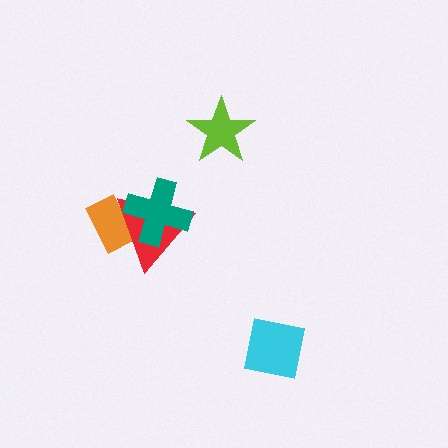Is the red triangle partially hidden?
Yes, it is partially covered by another shape.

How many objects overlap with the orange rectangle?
2 objects overlap with the orange rectangle.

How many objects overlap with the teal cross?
2 objects overlap with the teal cross.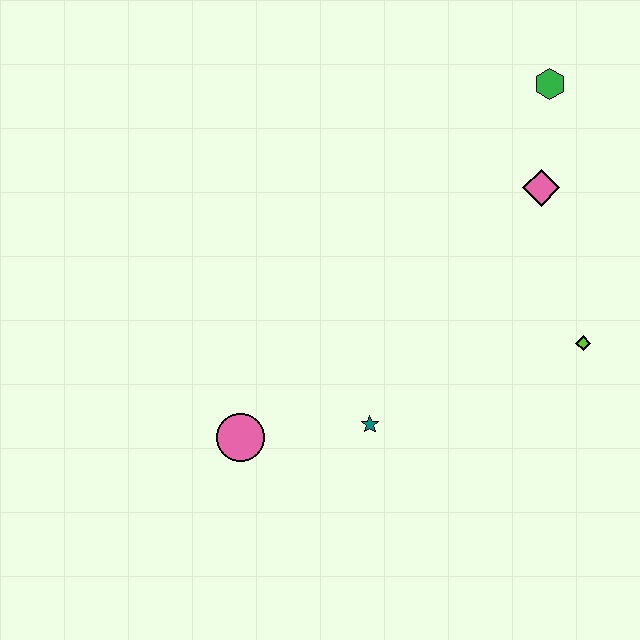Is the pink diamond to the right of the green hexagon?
No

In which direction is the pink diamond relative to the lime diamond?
The pink diamond is above the lime diamond.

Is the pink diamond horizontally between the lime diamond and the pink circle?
Yes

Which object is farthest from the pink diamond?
The pink circle is farthest from the pink diamond.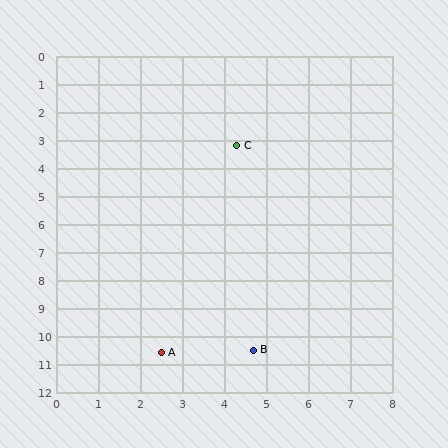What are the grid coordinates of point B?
Point B is at approximately (4.7, 10.5).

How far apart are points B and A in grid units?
Points B and A are about 2.2 grid units apart.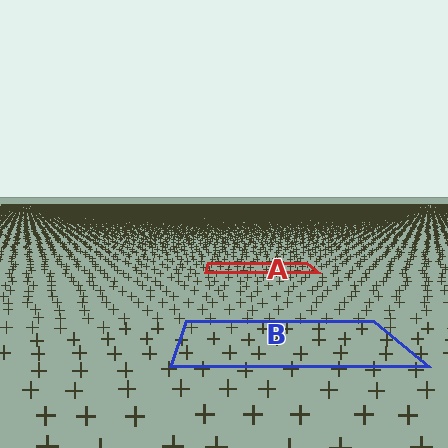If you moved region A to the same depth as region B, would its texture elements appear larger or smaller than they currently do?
They would appear larger. At a closer depth, the same texture elements are projected at a bigger on-screen size.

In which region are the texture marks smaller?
The texture marks are smaller in region A, because it is farther away.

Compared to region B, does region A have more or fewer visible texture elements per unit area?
Region A has more texture elements per unit area — they are packed more densely because it is farther away.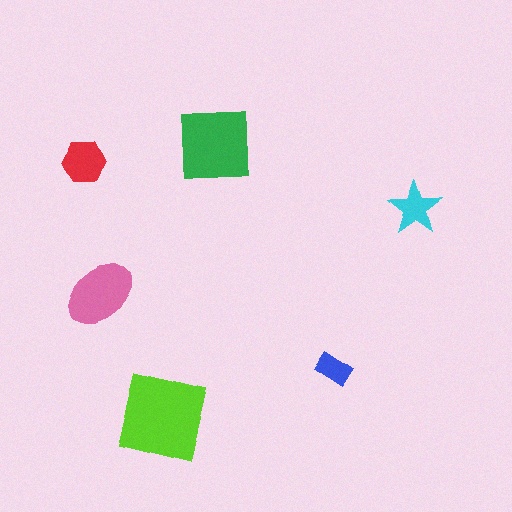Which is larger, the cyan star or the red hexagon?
The red hexagon.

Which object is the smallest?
The blue rectangle.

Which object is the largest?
The lime square.